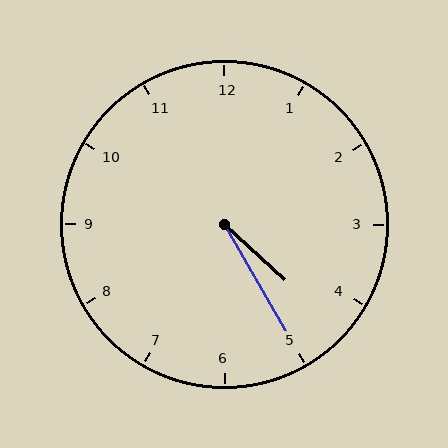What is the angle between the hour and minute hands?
Approximately 18 degrees.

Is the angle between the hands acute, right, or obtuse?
It is acute.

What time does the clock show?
4:25.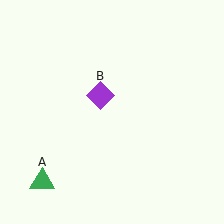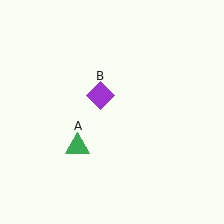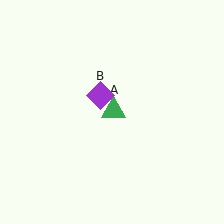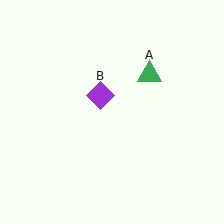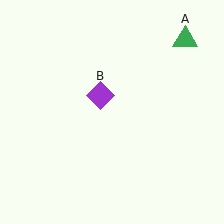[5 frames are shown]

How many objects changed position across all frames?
1 object changed position: green triangle (object A).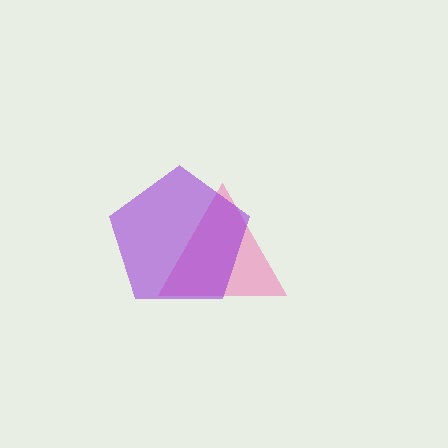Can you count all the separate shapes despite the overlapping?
Yes, there are 2 separate shapes.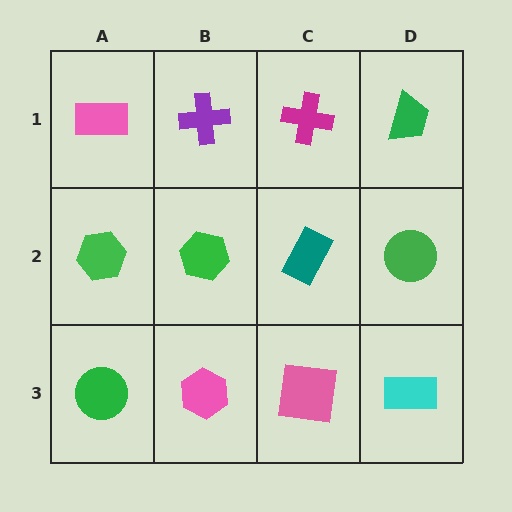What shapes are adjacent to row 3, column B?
A green hexagon (row 2, column B), a green circle (row 3, column A), a pink square (row 3, column C).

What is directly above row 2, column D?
A green trapezoid.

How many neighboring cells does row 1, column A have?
2.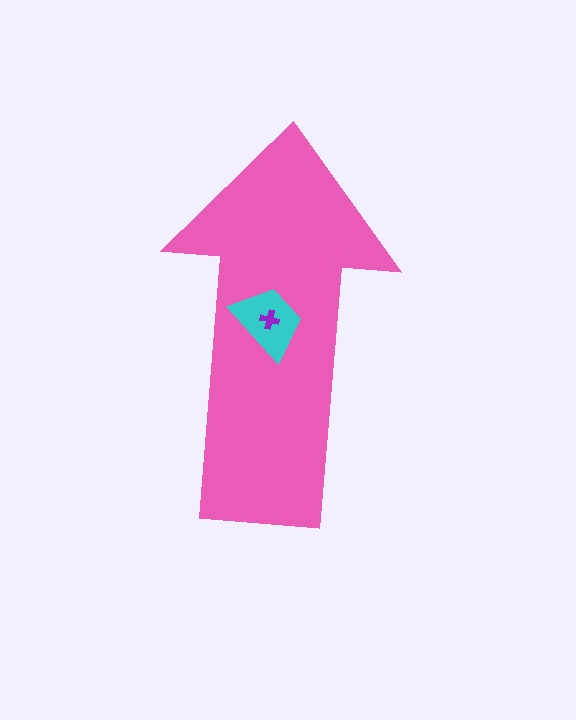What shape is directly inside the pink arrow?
The cyan trapezoid.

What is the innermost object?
The purple cross.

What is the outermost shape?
The pink arrow.